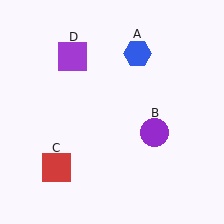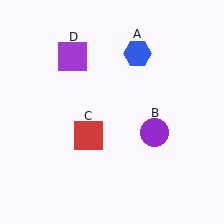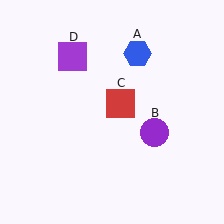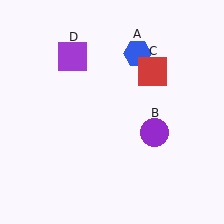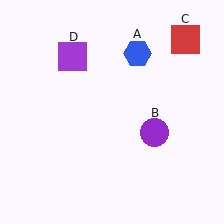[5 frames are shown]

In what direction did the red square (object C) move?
The red square (object C) moved up and to the right.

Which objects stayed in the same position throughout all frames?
Blue hexagon (object A) and purple circle (object B) and purple square (object D) remained stationary.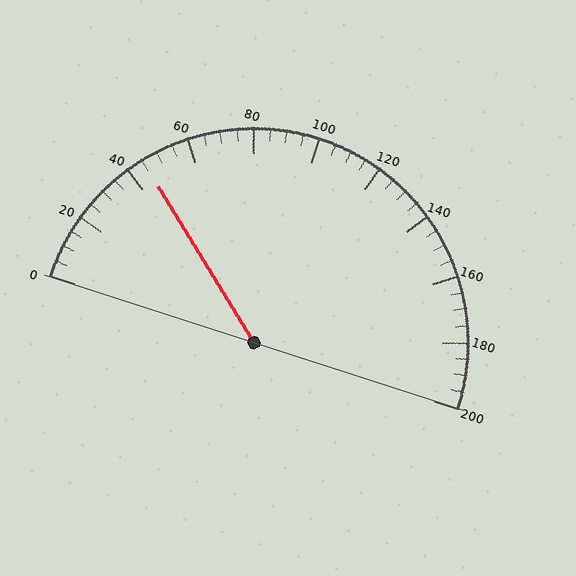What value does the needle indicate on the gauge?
The needle indicates approximately 45.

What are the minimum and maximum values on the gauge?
The gauge ranges from 0 to 200.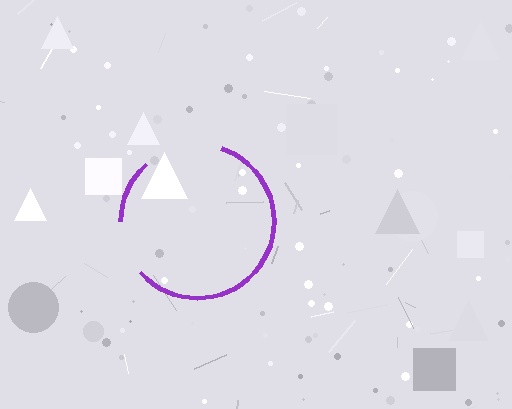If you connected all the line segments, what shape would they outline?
They would outline a circle.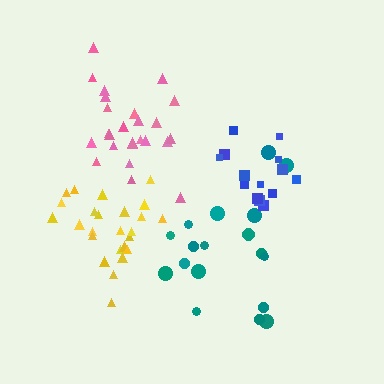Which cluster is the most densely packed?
Pink.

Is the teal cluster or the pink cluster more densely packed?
Pink.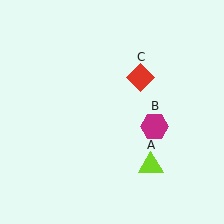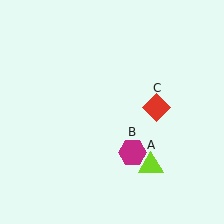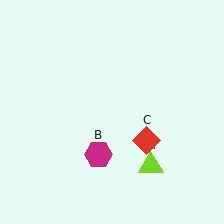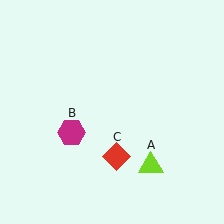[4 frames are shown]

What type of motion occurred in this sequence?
The magenta hexagon (object B), red diamond (object C) rotated clockwise around the center of the scene.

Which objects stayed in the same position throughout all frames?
Lime triangle (object A) remained stationary.